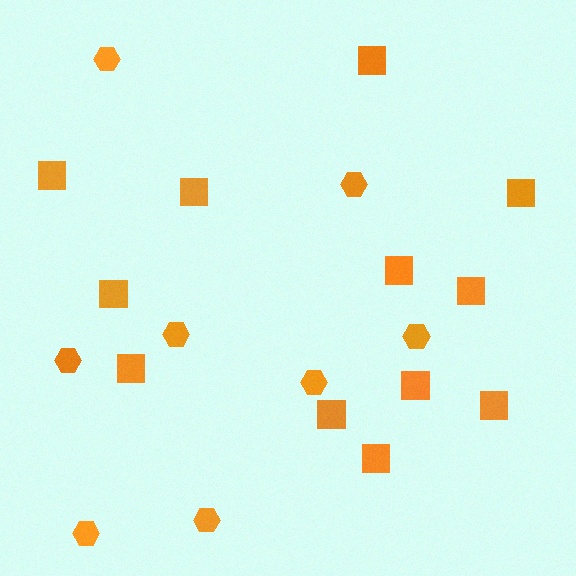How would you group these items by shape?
There are 2 groups: one group of hexagons (8) and one group of squares (12).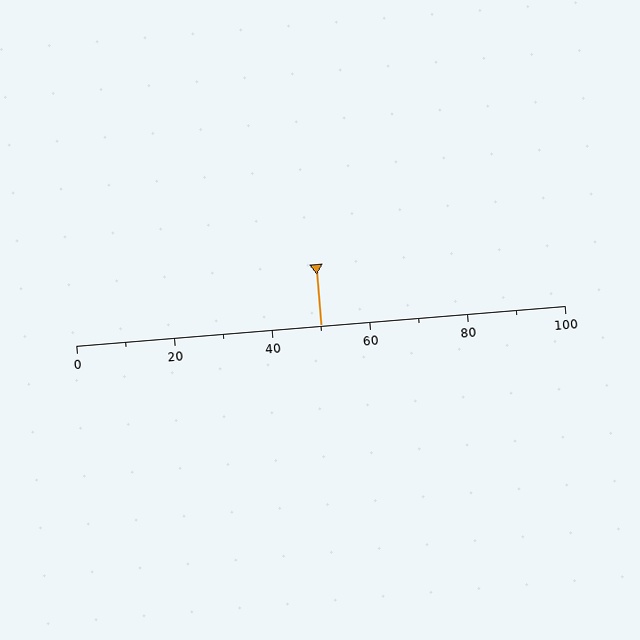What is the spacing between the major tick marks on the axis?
The major ticks are spaced 20 apart.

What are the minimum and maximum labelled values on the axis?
The axis runs from 0 to 100.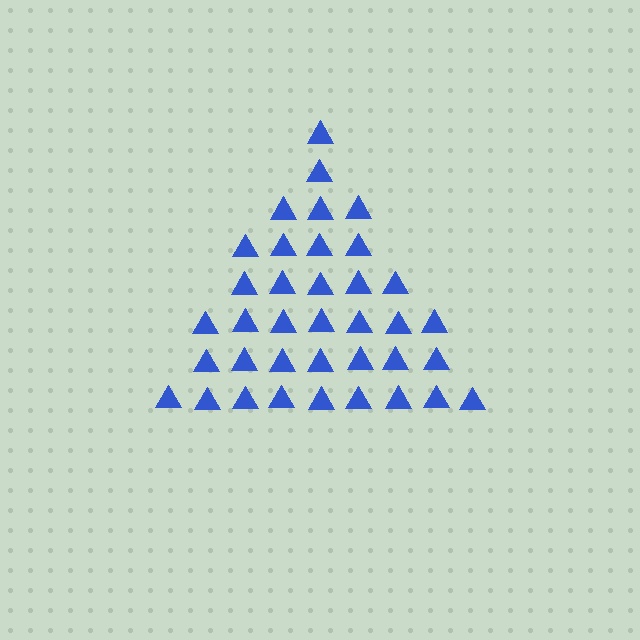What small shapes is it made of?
It is made of small triangles.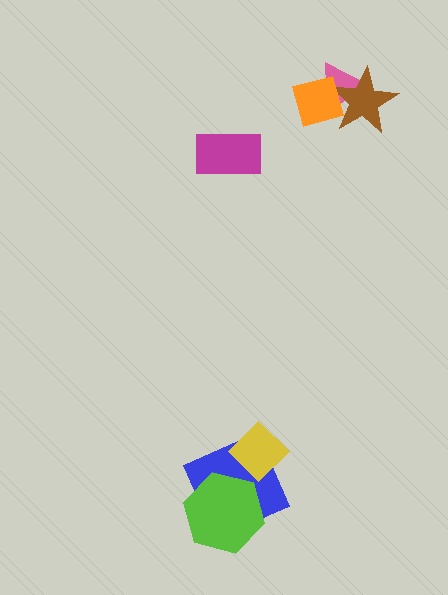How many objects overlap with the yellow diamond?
1 object overlaps with the yellow diamond.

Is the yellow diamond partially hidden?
No, no other shape covers it.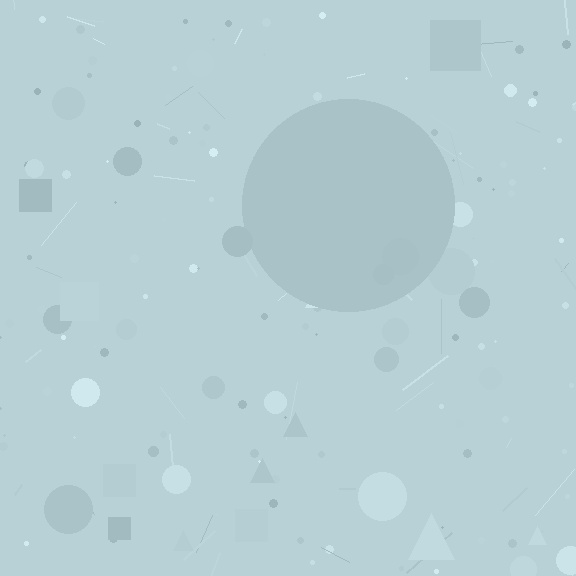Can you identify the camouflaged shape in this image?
The camouflaged shape is a circle.